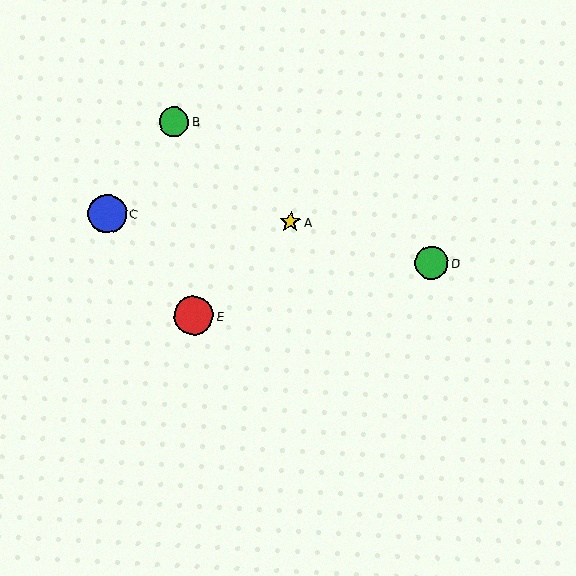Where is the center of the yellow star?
The center of the yellow star is at (290, 222).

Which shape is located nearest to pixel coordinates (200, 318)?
The red circle (labeled E) at (194, 315) is nearest to that location.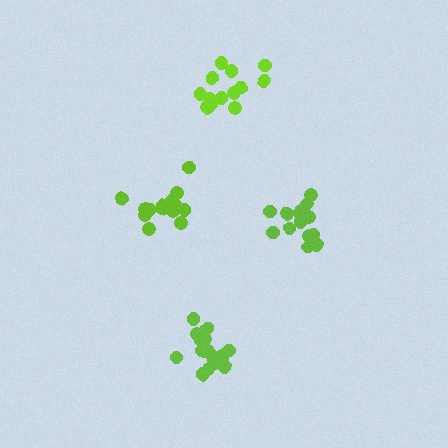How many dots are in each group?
Group 1: 16 dots, Group 2: 15 dots, Group 3: 13 dots, Group 4: 17 dots (61 total).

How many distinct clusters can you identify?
There are 4 distinct clusters.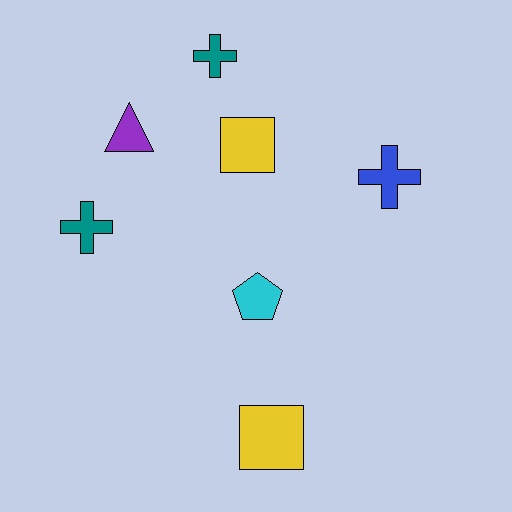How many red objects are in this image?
There are no red objects.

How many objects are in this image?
There are 7 objects.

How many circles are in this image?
There are no circles.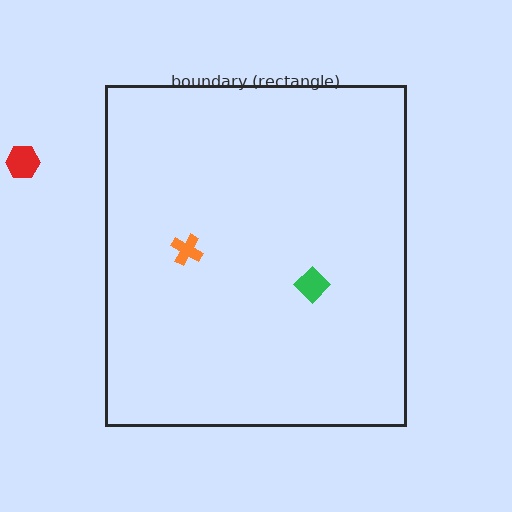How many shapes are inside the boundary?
2 inside, 1 outside.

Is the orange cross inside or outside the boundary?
Inside.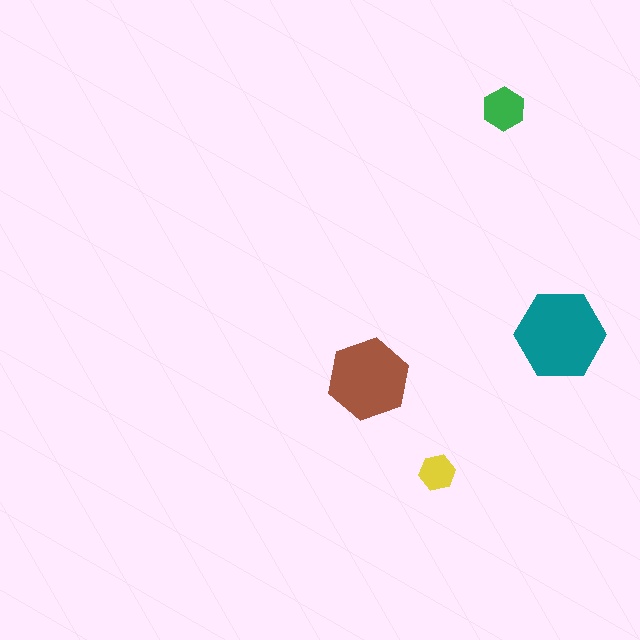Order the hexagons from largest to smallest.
the teal one, the brown one, the green one, the yellow one.